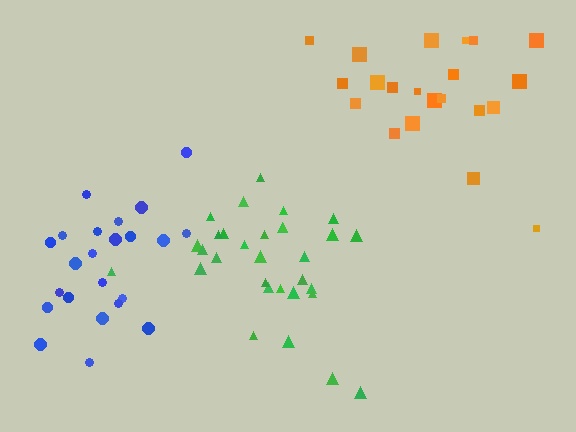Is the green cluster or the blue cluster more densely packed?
Green.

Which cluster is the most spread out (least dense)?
Orange.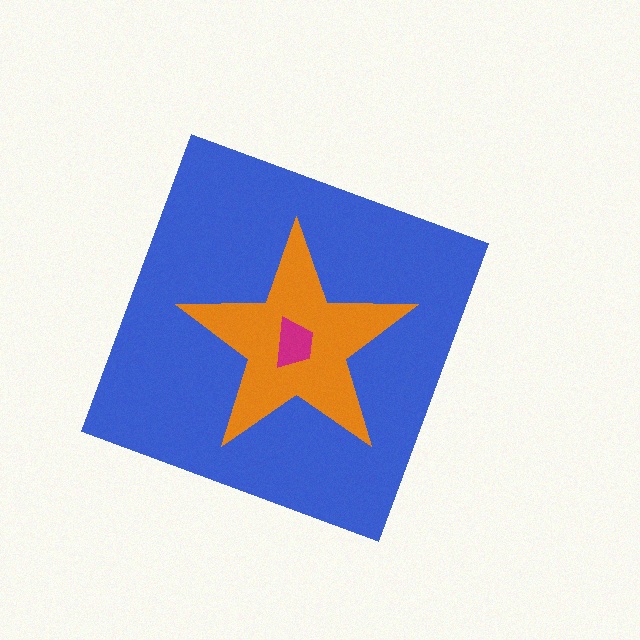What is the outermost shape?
The blue diamond.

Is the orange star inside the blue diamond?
Yes.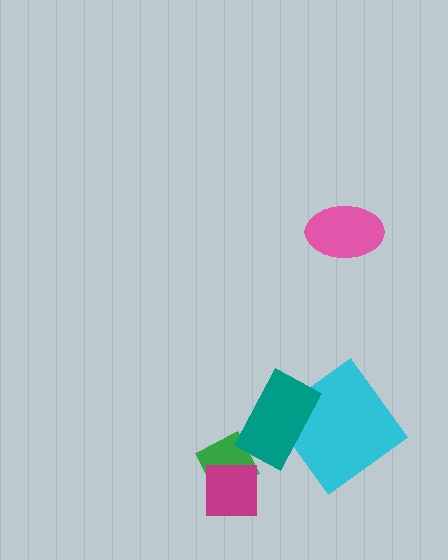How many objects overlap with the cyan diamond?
1 object overlaps with the cyan diamond.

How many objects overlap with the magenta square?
1 object overlaps with the magenta square.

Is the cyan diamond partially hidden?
Yes, it is partially covered by another shape.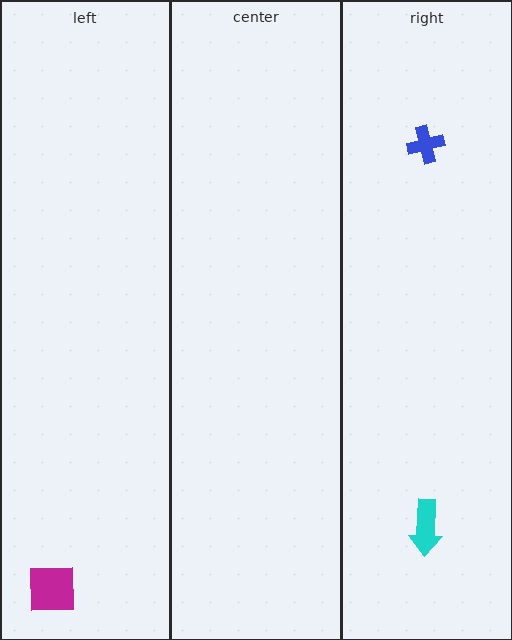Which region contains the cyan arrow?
The right region.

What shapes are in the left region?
The magenta square.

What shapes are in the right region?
The blue cross, the cyan arrow.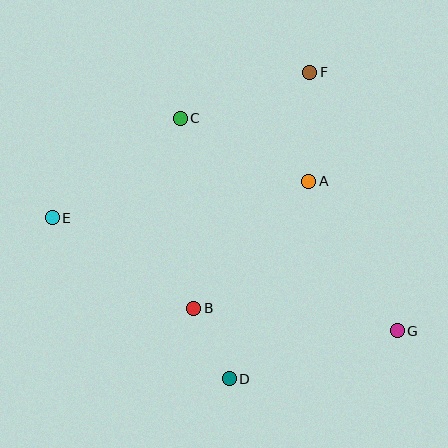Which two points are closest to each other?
Points B and D are closest to each other.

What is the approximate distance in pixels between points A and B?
The distance between A and B is approximately 171 pixels.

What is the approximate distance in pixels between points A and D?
The distance between A and D is approximately 213 pixels.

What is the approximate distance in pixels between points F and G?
The distance between F and G is approximately 273 pixels.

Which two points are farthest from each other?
Points E and G are farthest from each other.